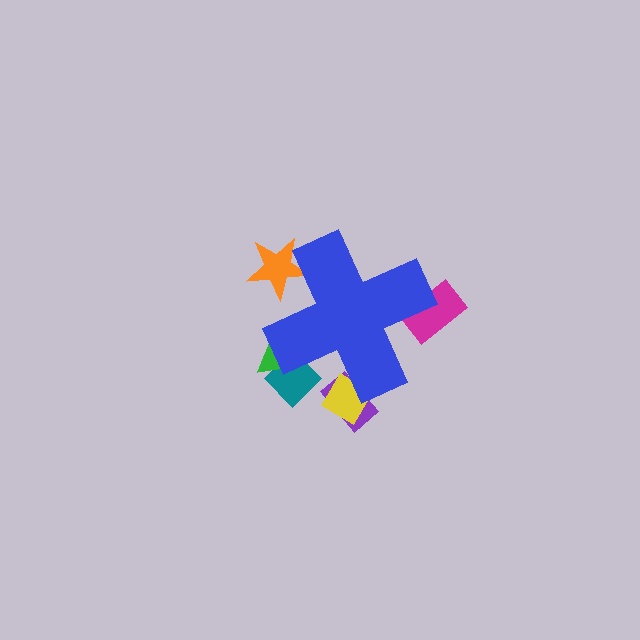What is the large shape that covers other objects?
A blue cross.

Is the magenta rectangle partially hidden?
Yes, the magenta rectangle is partially hidden behind the blue cross.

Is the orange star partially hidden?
Yes, the orange star is partially hidden behind the blue cross.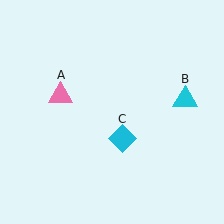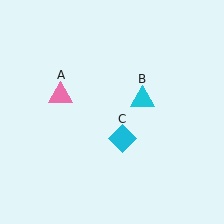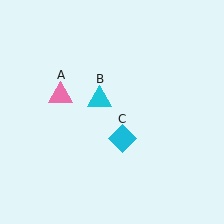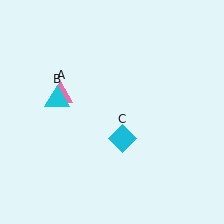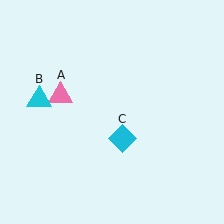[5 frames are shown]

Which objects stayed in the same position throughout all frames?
Pink triangle (object A) and cyan diamond (object C) remained stationary.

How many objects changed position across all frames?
1 object changed position: cyan triangle (object B).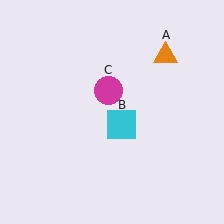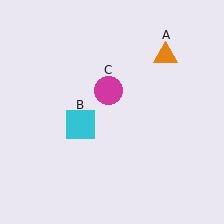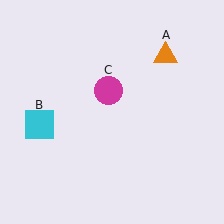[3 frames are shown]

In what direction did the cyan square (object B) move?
The cyan square (object B) moved left.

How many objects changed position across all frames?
1 object changed position: cyan square (object B).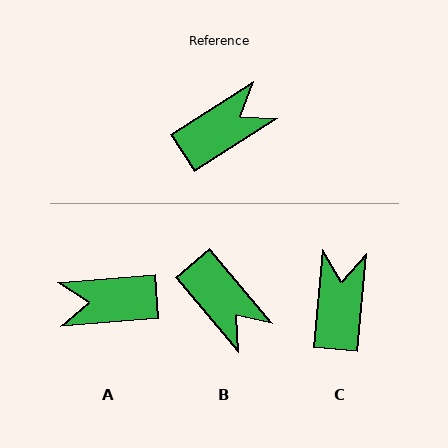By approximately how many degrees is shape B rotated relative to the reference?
Approximately 82 degrees clockwise.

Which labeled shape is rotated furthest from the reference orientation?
A, about 152 degrees away.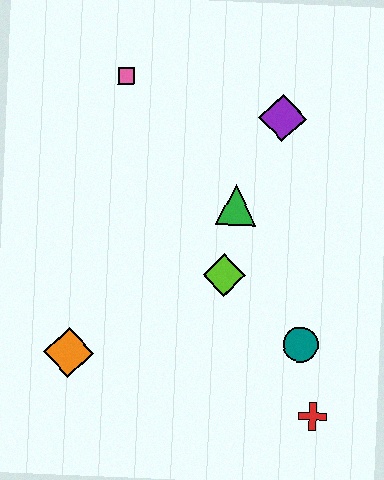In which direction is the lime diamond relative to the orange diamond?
The lime diamond is to the right of the orange diamond.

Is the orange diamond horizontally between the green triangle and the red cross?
No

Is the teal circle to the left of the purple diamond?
No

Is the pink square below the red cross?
No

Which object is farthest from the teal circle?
The pink square is farthest from the teal circle.